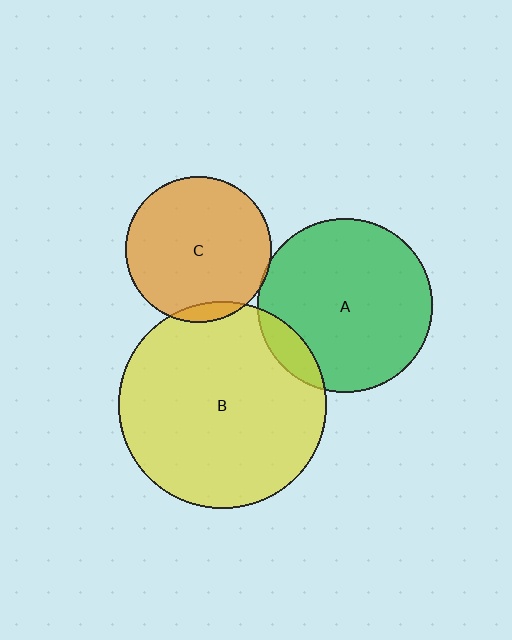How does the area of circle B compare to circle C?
Approximately 2.0 times.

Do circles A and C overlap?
Yes.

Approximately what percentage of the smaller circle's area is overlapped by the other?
Approximately 5%.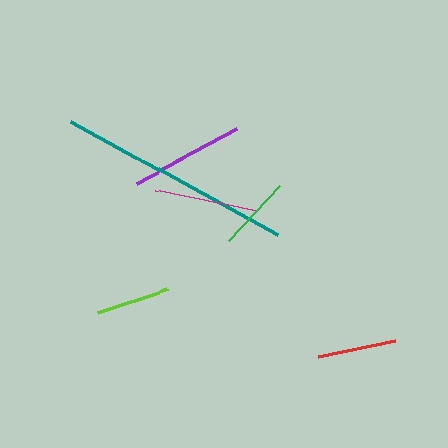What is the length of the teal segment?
The teal segment is approximately 235 pixels long.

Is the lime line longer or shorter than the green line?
The green line is longer than the lime line.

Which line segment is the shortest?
The lime line is the shortest at approximately 74 pixels.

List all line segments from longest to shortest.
From longest to shortest: teal, purple, magenta, red, green, lime.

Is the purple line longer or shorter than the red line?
The purple line is longer than the red line.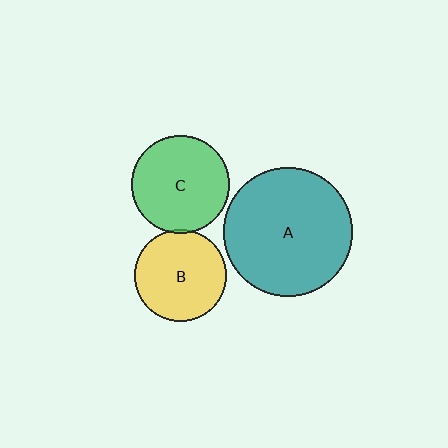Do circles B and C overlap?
Yes.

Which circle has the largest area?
Circle A (teal).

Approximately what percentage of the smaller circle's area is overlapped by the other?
Approximately 5%.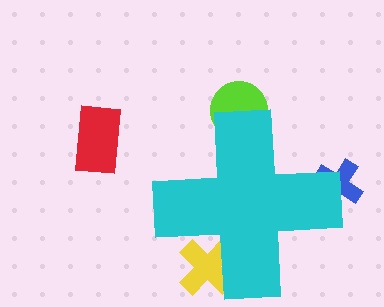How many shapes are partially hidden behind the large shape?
3 shapes are partially hidden.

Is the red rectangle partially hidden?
No, the red rectangle is fully visible.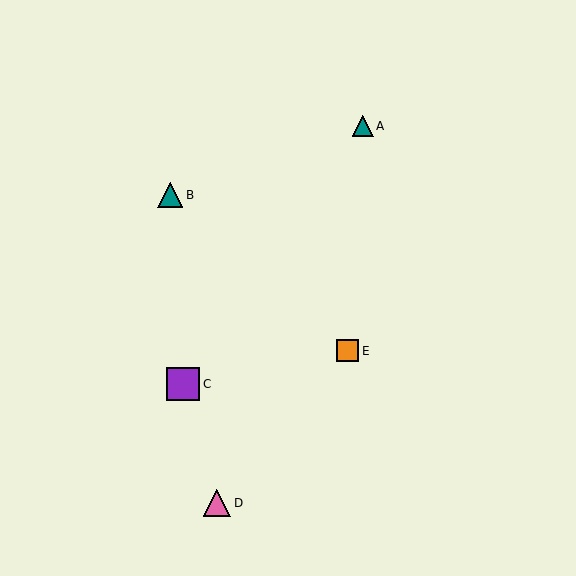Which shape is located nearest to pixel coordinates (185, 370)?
The purple square (labeled C) at (183, 384) is nearest to that location.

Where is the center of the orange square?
The center of the orange square is at (348, 351).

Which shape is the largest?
The purple square (labeled C) is the largest.